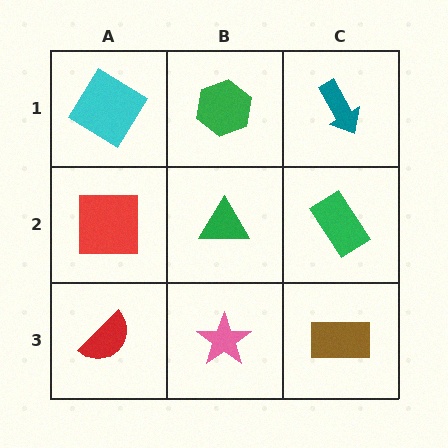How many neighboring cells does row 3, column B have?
3.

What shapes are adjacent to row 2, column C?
A teal arrow (row 1, column C), a brown rectangle (row 3, column C), a green triangle (row 2, column B).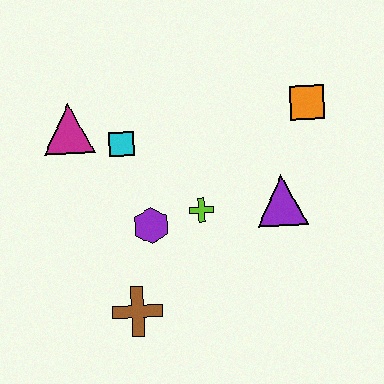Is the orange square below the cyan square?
No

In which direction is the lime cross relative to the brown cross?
The lime cross is above the brown cross.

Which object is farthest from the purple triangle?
The magenta triangle is farthest from the purple triangle.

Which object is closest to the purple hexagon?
The lime cross is closest to the purple hexagon.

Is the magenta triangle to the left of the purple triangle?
Yes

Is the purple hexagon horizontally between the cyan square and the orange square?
Yes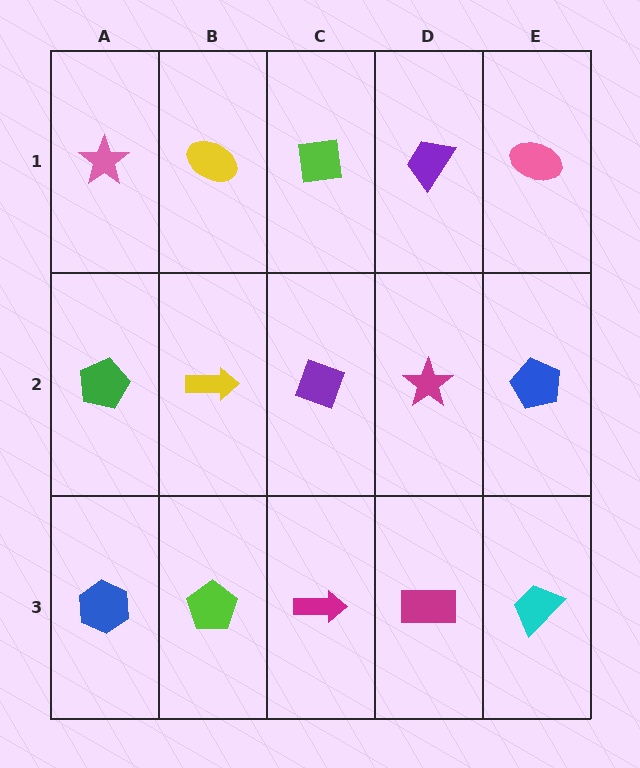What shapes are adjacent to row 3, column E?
A blue pentagon (row 2, column E), a magenta rectangle (row 3, column D).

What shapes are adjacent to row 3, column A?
A green pentagon (row 2, column A), a lime pentagon (row 3, column B).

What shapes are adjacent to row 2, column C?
A lime square (row 1, column C), a magenta arrow (row 3, column C), a yellow arrow (row 2, column B), a magenta star (row 2, column D).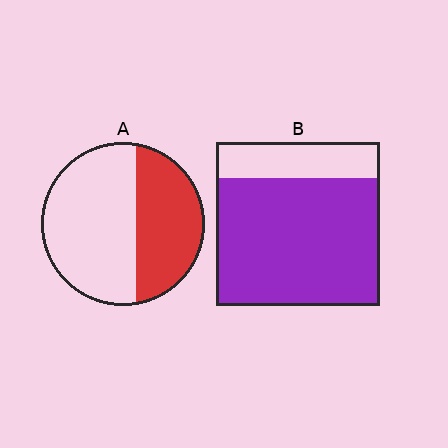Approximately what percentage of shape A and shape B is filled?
A is approximately 40% and B is approximately 80%.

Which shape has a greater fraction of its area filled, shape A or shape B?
Shape B.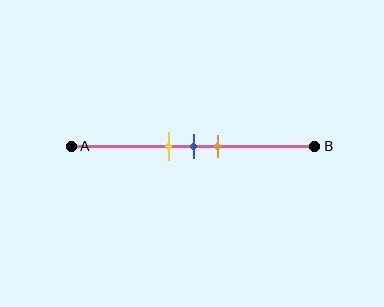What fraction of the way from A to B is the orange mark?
The orange mark is approximately 60% (0.6) of the way from A to B.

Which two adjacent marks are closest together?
The yellow and blue marks are the closest adjacent pair.